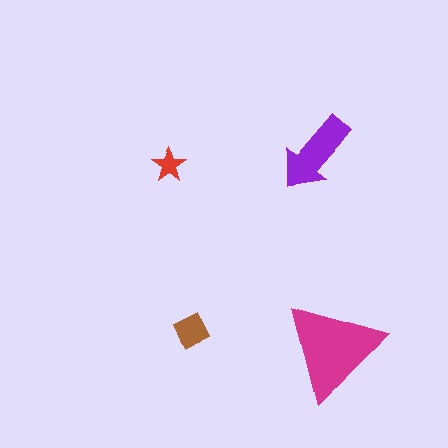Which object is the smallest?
The red star.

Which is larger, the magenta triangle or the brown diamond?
The magenta triangle.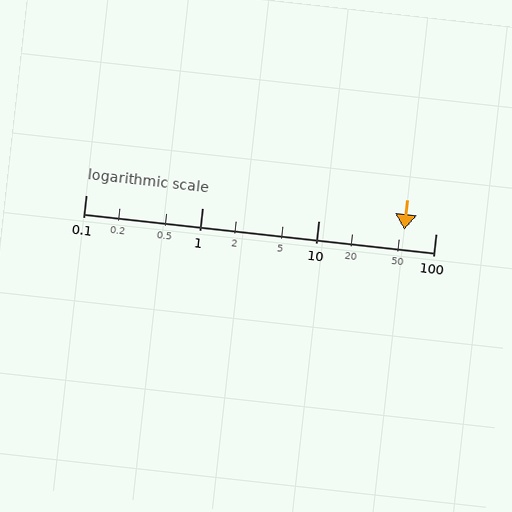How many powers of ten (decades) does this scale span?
The scale spans 3 decades, from 0.1 to 100.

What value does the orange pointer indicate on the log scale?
The pointer indicates approximately 54.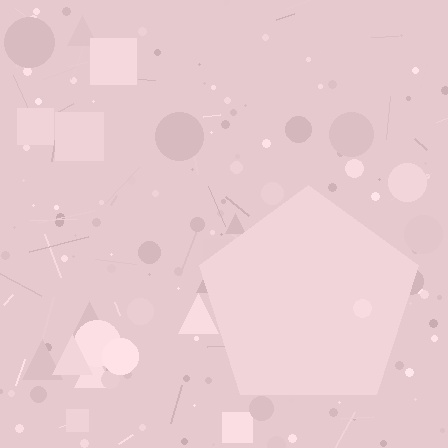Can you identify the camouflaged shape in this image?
The camouflaged shape is a pentagon.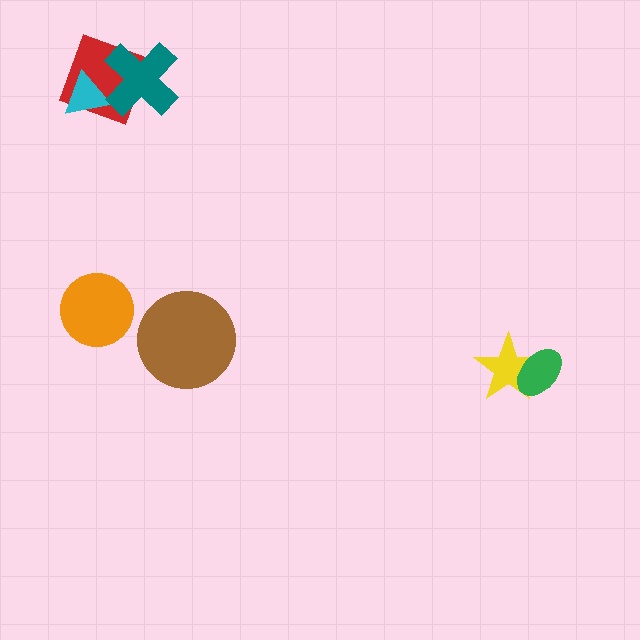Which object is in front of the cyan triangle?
The teal cross is in front of the cyan triangle.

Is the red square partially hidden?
Yes, it is partially covered by another shape.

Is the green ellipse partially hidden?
No, no other shape covers it.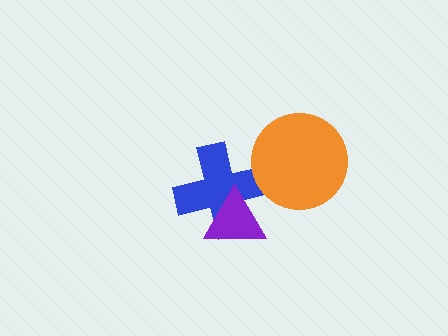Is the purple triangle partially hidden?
No, no other shape covers it.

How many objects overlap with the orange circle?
1 object overlaps with the orange circle.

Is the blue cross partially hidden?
Yes, it is partially covered by another shape.